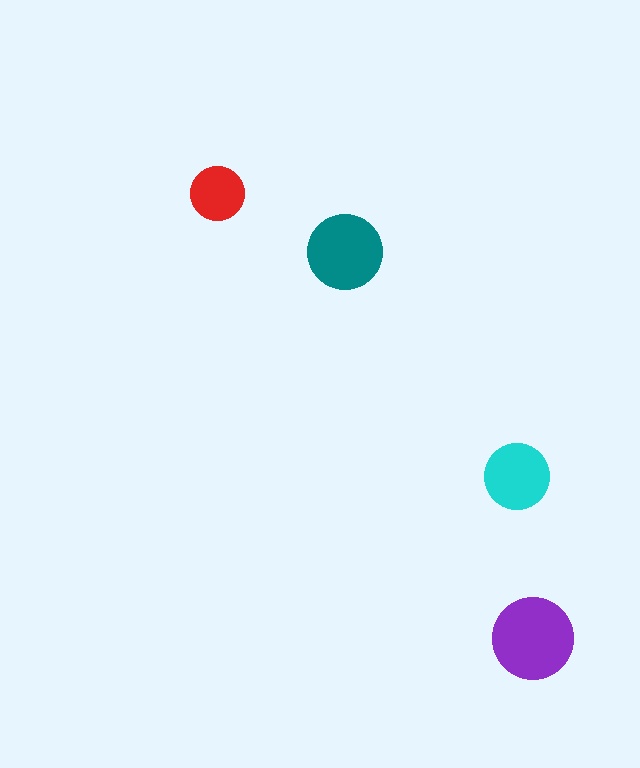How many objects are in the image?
There are 4 objects in the image.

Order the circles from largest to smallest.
the purple one, the teal one, the cyan one, the red one.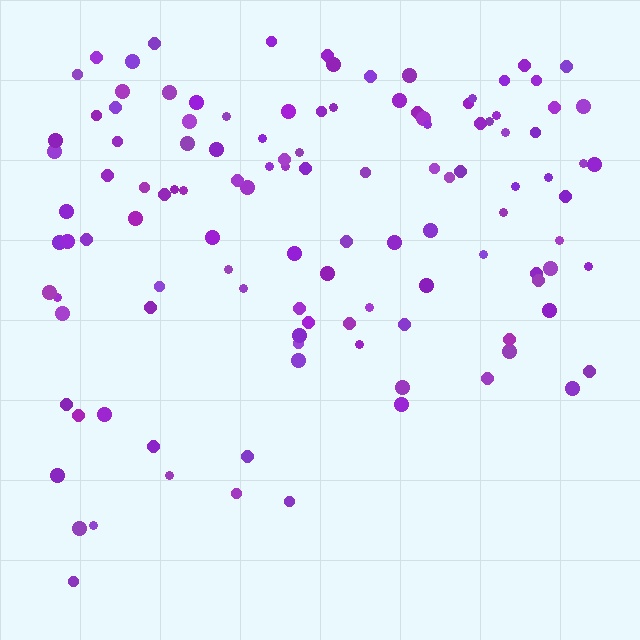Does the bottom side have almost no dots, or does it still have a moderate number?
Still a moderate number, just noticeably fewer than the top.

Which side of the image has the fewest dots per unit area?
The bottom.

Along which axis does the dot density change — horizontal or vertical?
Vertical.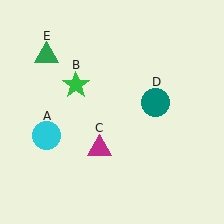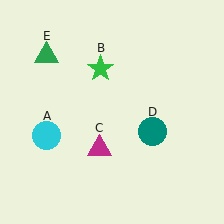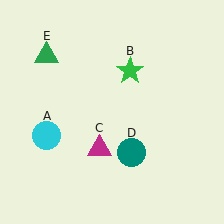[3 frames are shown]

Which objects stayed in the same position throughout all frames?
Cyan circle (object A) and magenta triangle (object C) and green triangle (object E) remained stationary.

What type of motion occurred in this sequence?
The green star (object B), teal circle (object D) rotated clockwise around the center of the scene.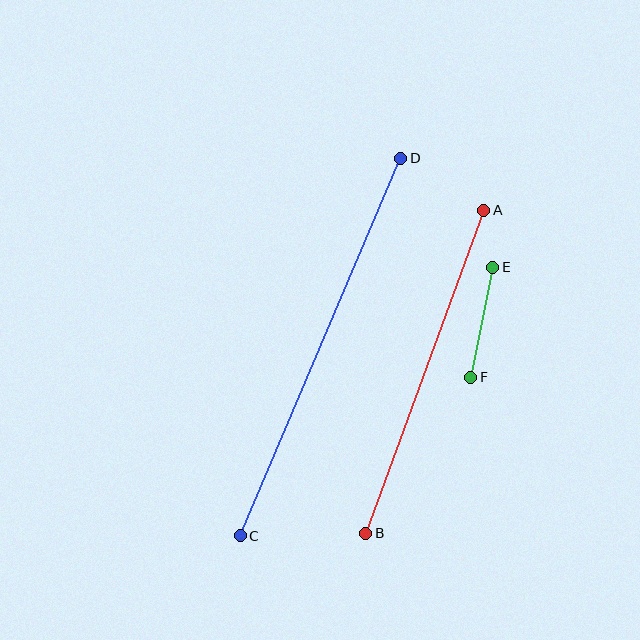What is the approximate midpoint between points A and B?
The midpoint is at approximately (425, 372) pixels.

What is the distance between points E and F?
The distance is approximately 112 pixels.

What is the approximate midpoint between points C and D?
The midpoint is at approximately (320, 347) pixels.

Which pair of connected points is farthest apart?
Points C and D are farthest apart.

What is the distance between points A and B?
The distance is approximately 344 pixels.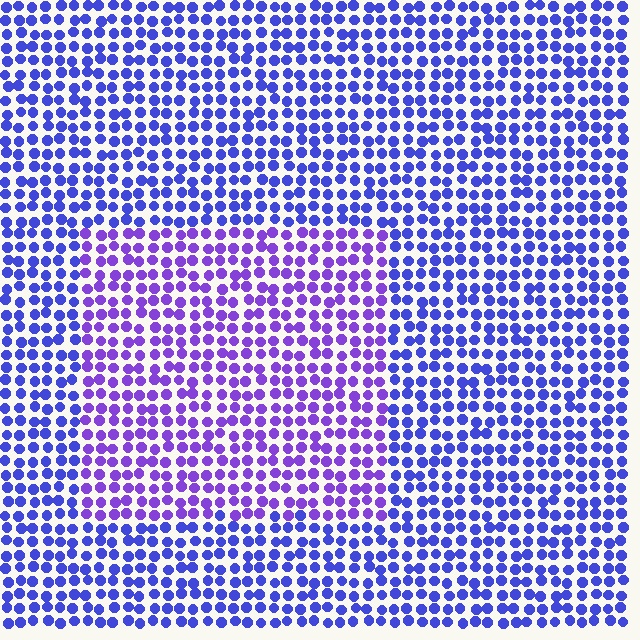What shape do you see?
I see a rectangle.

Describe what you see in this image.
The image is filled with small blue elements in a uniform arrangement. A rectangle-shaped region is visible where the elements are tinted to a slightly different hue, forming a subtle color boundary.